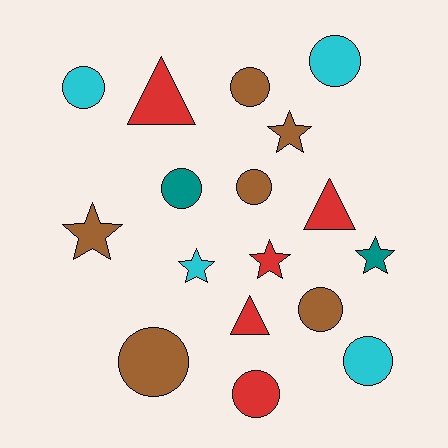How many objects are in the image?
There are 17 objects.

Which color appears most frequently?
Brown, with 6 objects.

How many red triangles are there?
There are 3 red triangles.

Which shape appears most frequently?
Circle, with 9 objects.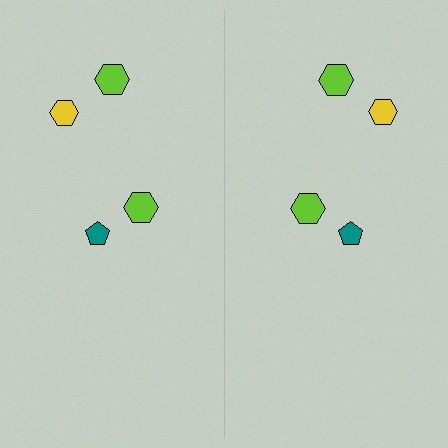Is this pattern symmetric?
Yes, this pattern has bilateral (reflection) symmetry.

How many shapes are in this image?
There are 8 shapes in this image.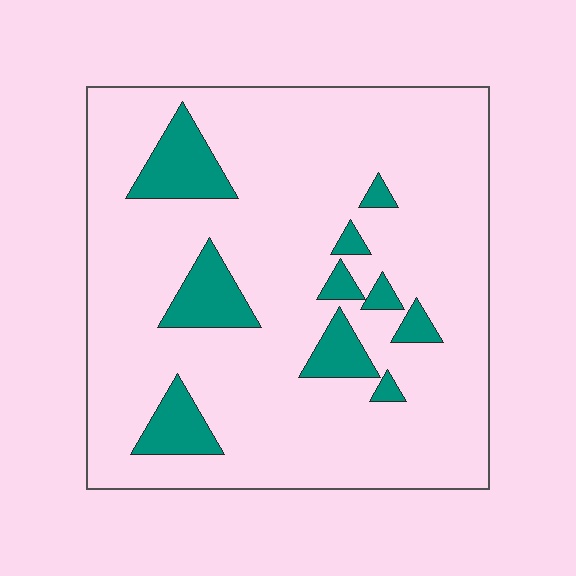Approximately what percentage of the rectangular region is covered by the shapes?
Approximately 15%.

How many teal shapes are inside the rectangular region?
10.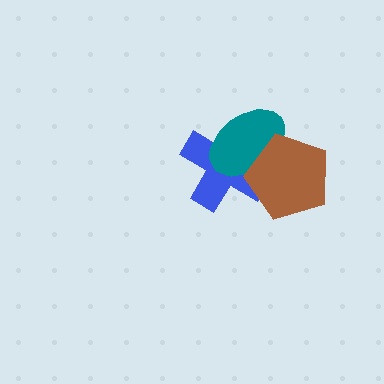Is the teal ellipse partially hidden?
Yes, it is partially covered by another shape.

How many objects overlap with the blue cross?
2 objects overlap with the blue cross.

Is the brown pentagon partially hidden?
No, no other shape covers it.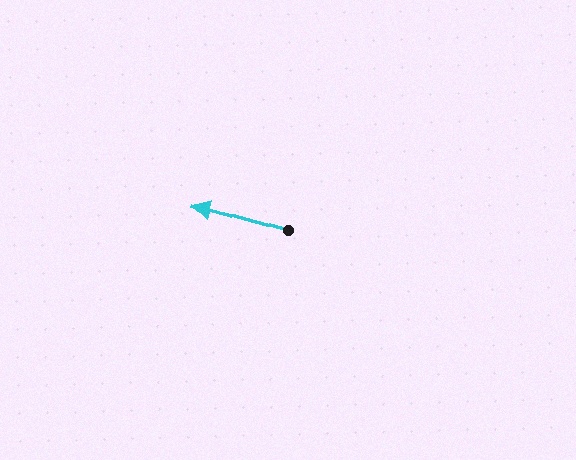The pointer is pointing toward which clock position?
Roughly 10 o'clock.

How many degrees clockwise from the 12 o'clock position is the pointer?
Approximately 286 degrees.